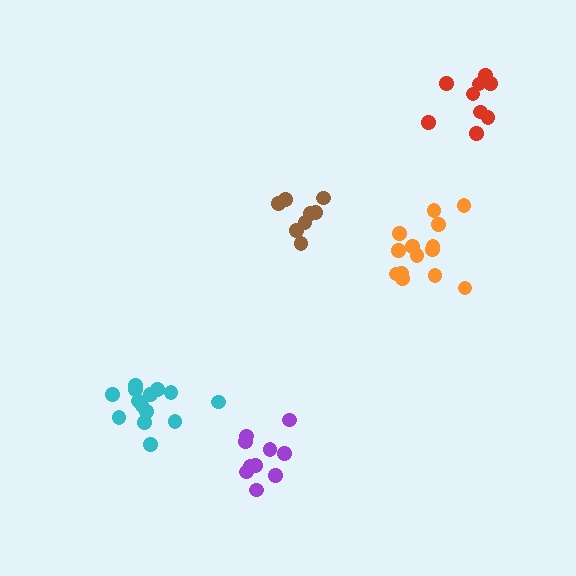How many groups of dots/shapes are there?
There are 5 groups.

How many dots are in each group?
Group 1: 14 dots, Group 2: 10 dots, Group 3: 8 dots, Group 4: 9 dots, Group 5: 14 dots (55 total).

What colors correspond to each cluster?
The clusters are colored: cyan, purple, brown, red, orange.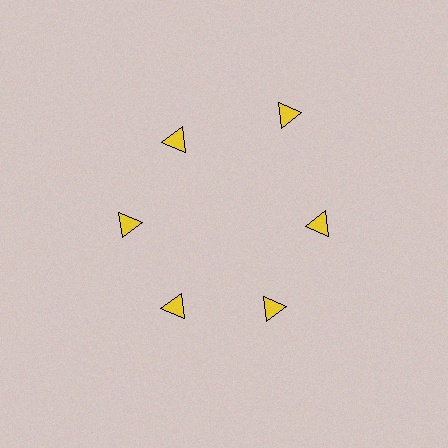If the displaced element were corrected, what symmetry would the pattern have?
It would have 6-fold rotational symmetry — the pattern would map onto itself every 60 degrees.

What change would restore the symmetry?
The symmetry would be restored by moving it inward, back onto the ring so that all 6 triangles sit at equal angles and equal distance from the center.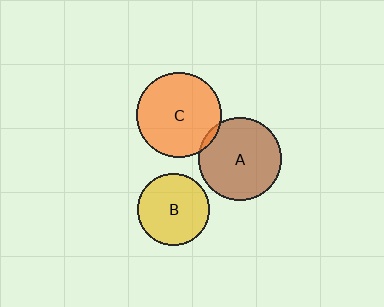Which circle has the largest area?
Circle C (orange).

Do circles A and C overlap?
Yes.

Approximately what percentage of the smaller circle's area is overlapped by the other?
Approximately 5%.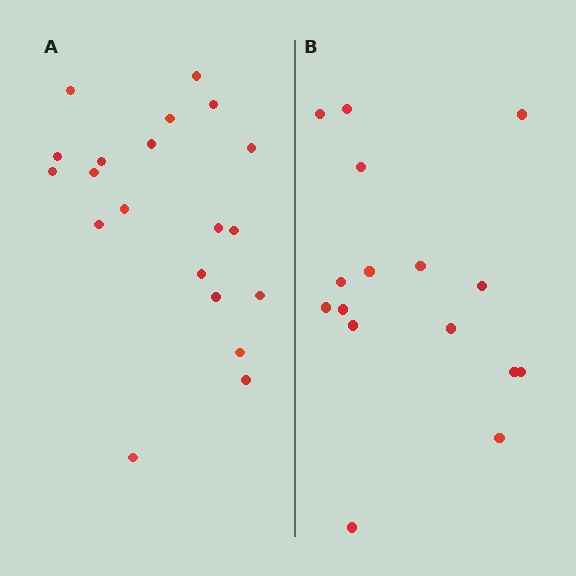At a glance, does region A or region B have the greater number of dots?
Region A (the left region) has more dots.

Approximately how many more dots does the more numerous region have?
Region A has about 4 more dots than region B.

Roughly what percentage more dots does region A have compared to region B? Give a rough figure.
About 25% more.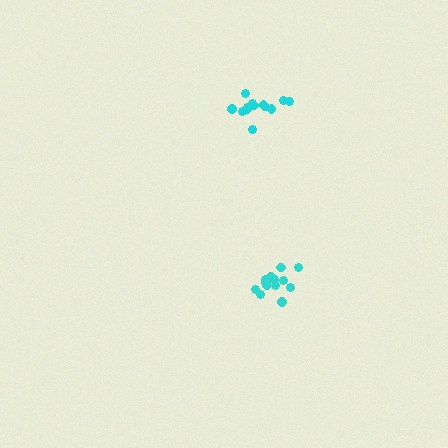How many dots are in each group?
Group 1: 14 dots, Group 2: 14 dots (28 total).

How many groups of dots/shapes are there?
There are 2 groups.